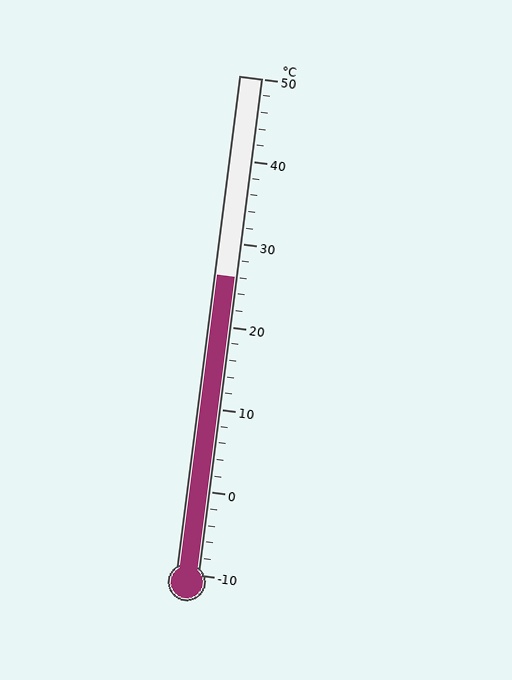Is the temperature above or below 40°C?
The temperature is below 40°C.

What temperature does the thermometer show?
The thermometer shows approximately 26°C.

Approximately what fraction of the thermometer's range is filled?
The thermometer is filled to approximately 60% of its range.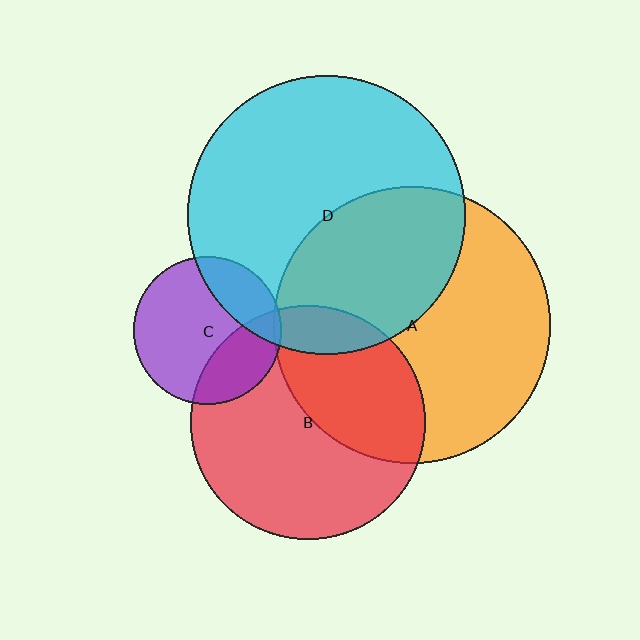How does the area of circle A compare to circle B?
Approximately 1.4 times.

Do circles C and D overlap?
Yes.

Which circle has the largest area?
Circle D (cyan).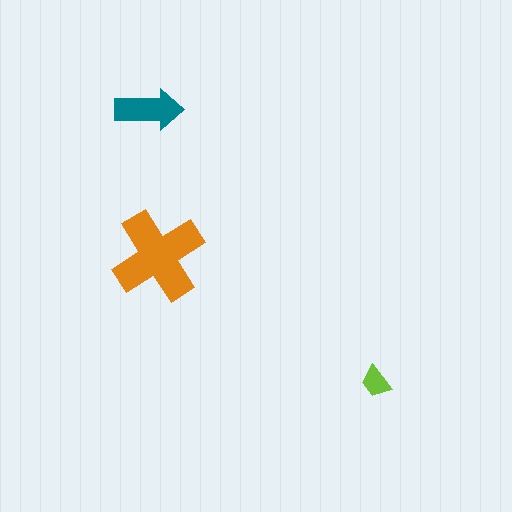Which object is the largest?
The orange cross.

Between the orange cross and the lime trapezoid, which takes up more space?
The orange cross.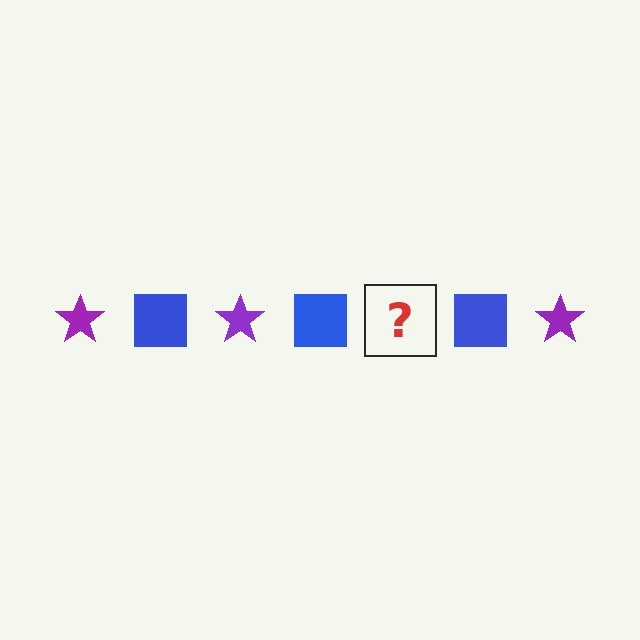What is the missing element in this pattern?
The missing element is a purple star.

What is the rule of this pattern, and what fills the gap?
The rule is that the pattern alternates between purple star and blue square. The gap should be filled with a purple star.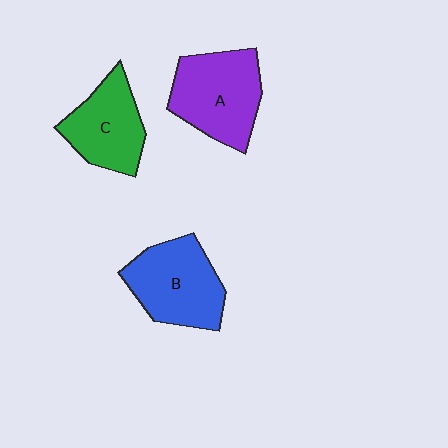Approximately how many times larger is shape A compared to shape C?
Approximately 1.2 times.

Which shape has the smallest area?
Shape C (green).